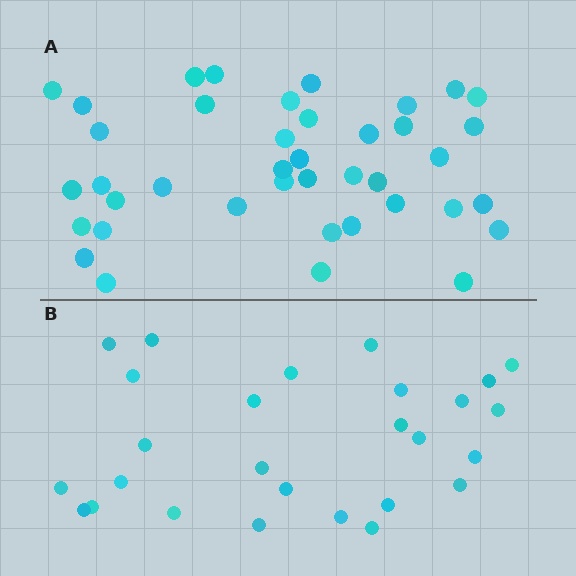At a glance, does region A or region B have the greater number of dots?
Region A (the top region) has more dots.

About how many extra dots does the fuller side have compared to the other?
Region A has approximately 15 more dots than region B.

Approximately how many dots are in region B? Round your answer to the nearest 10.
About 30 dots. (The exact count is 27, which rounds to 30.)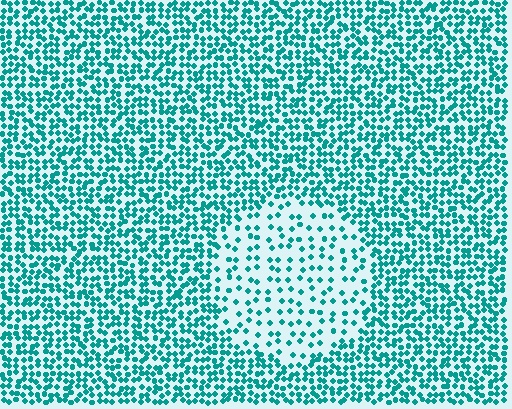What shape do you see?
I see a circle.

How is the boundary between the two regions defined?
The boundary is defined by a change in element density (approximately 2.4x ratio). All elements are the same color, size, and shape.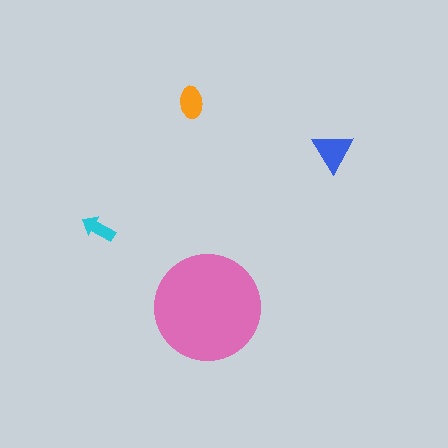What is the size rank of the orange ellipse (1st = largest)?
3rd.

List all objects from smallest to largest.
The cyan arrow, the orange ellipse, the blue triangle, the pink circle.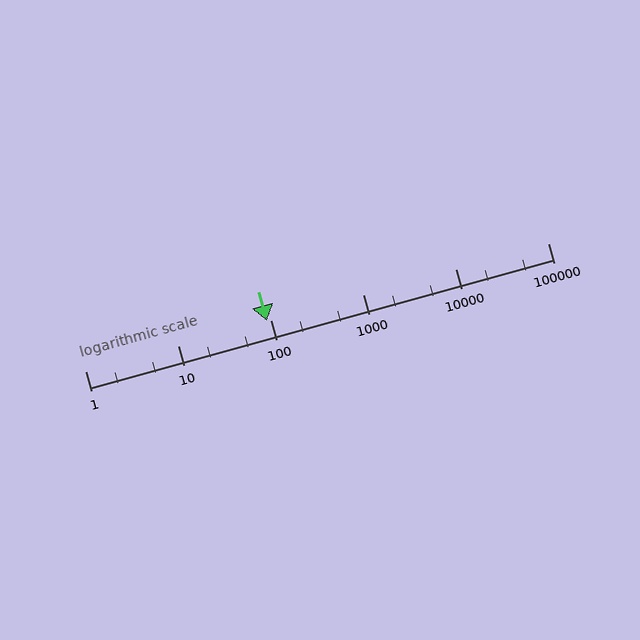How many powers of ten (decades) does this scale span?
The scale spans 5 decades, from 1 to 100000.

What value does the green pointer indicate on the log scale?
The pointer indicates approximately 92.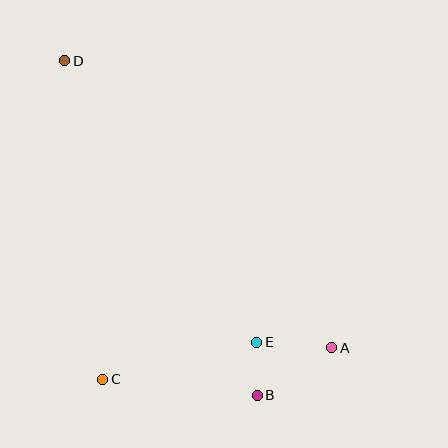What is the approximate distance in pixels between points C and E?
The distance between C and E is approximately 158 pixels.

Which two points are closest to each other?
Points B and E are closest to each other.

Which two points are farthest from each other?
Points A and D are farthest from each other.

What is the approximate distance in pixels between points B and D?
The distance between B and D is approximately 386 pixels.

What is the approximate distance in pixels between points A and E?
The distance between A and E is approximately 76 pixels.